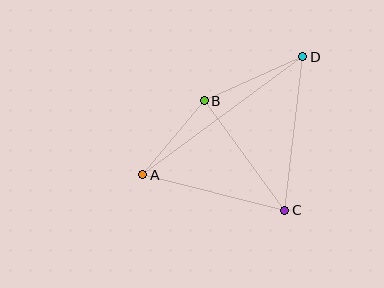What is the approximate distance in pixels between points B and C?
The distance between B and C is approximately 136 pixels.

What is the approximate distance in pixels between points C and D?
The distance between C and D is approximately 155 pixels.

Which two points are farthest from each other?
Points A and D are farthest from each other.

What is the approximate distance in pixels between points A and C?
The distance between A and C is approximately 146 pixels.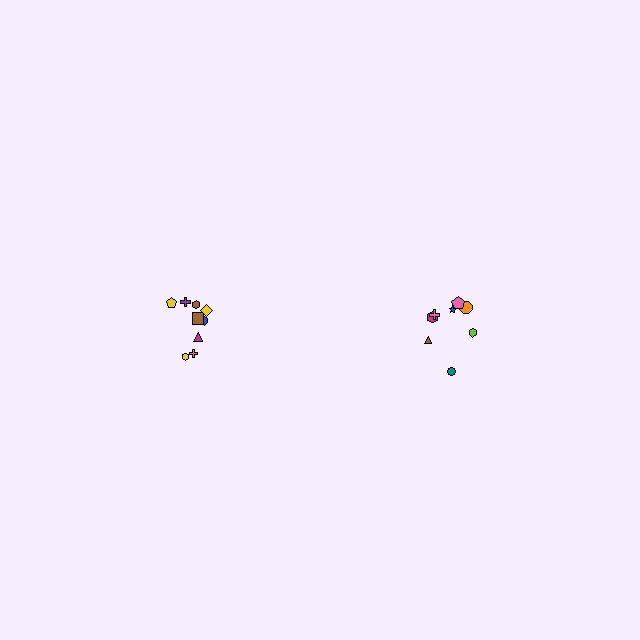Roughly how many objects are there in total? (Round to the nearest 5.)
Roughly 20 objects in total.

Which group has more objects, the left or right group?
The left group.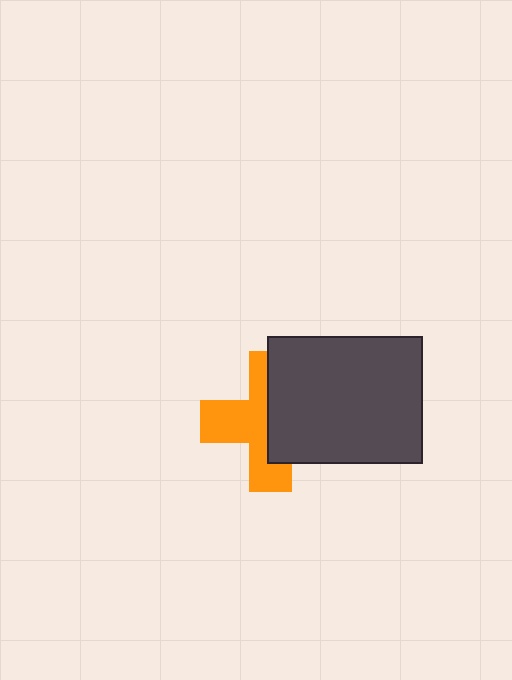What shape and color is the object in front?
The object in front is a dark gray rectangle.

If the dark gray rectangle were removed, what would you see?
You would see the complete orange cross.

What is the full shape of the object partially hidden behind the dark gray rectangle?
The partially hidden object is an orange cross.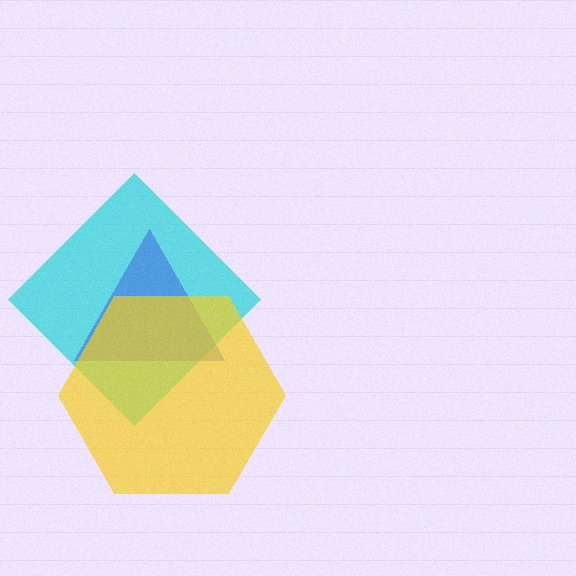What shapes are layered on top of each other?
The layered shapes are: a cyan diamond, a blue triangle, a yellow hexagon.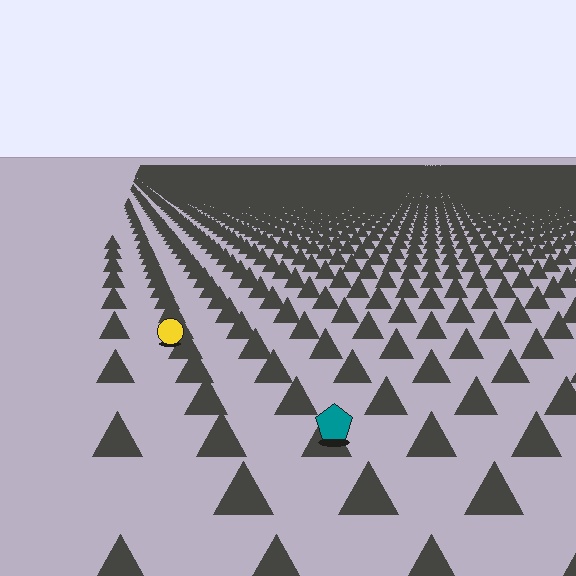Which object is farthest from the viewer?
The yellow circle is farthest from the viewer. It appears smaller and the ground texture around it is denser.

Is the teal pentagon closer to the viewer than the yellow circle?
Yes. The teal pentagon is closer — you can tell from the texture gradient: the ground texture is coarser near it.